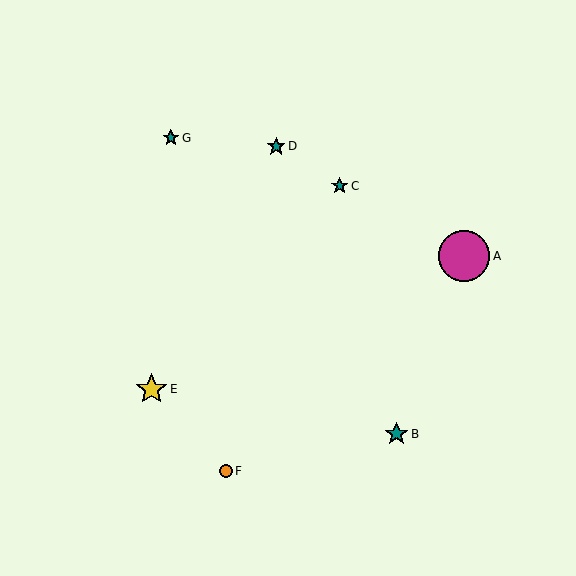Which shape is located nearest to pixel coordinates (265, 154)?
The teal star (labeled D) at (276, 146) is nearest to that location.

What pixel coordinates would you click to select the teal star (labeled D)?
Click at (276, 146) to select the teal star D.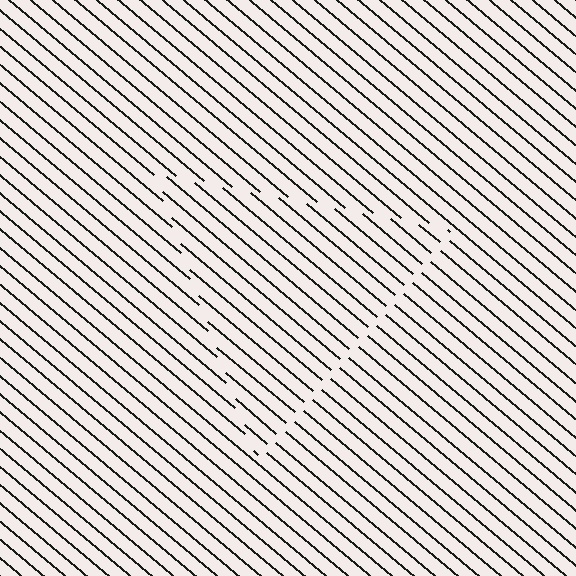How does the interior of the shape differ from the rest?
The interior of the shape contains the same grating, shifted by half a period — the contour is defined by the phase discontinuity where line-ends from the inner and outer gratings abut.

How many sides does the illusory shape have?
3 sides — the line-ends trace a triangle.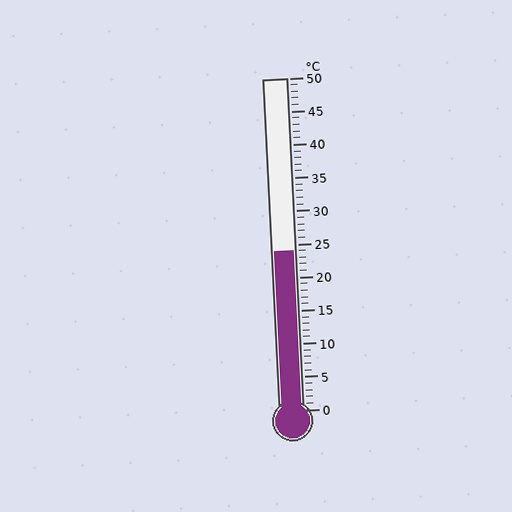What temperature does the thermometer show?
The thermometer shows approximately 24°C.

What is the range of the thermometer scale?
The thermometer scale ranges from 0°C to 50°C.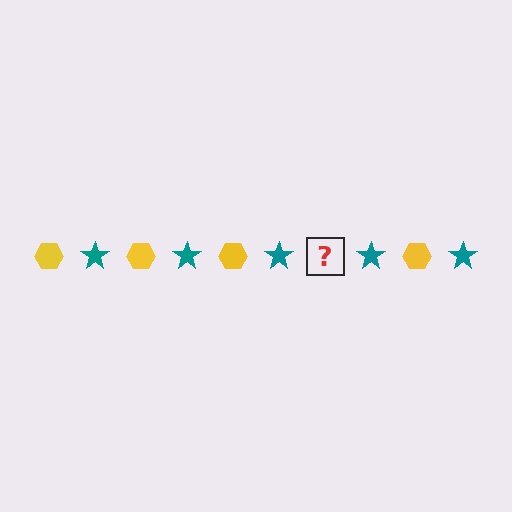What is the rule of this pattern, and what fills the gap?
The rule is that the pattern alternates between yellow hexagon and teal star. The gap should be filled with a yellow hexagon.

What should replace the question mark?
The question mark should be replaced with a yellow hexagon.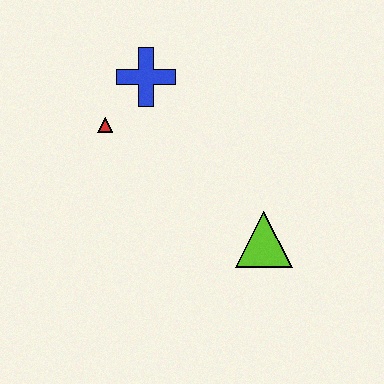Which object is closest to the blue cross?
The red triangle is closest to the blue cross.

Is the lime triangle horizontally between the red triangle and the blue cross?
No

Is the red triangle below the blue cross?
Yes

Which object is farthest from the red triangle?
The lime triangle is farthest from the red triangle.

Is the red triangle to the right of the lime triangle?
No